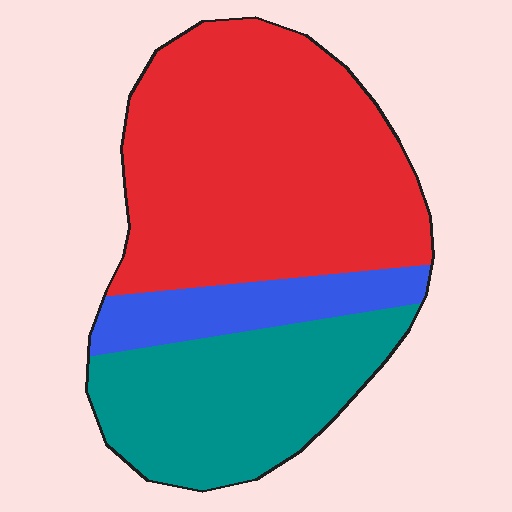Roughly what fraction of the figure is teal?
Teal covers roughly 30% of the figure.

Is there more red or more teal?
Red.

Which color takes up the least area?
Blue, at roughly 15%.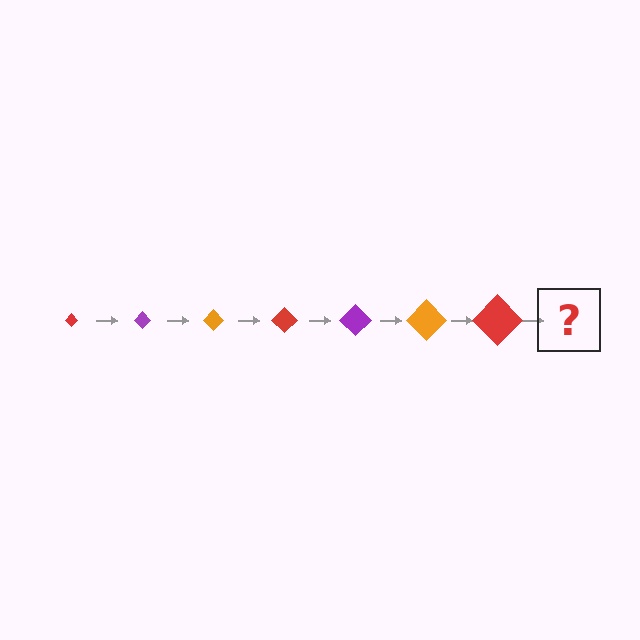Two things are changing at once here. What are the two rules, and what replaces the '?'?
The two rules are that the diamond grows larger each step and the color cycles through red, purple, and orange. The '?' should be a purple diamond, larger than the previous one.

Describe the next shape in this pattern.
It should be a purple diamond, larger than the previous one.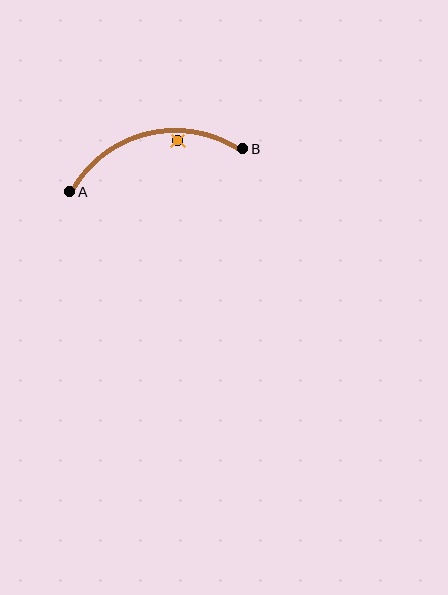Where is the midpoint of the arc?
The arc midpoint is the point on the curve farthest from the straight line joining A and B. It sits above that line.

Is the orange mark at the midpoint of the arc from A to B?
No — the orange mark does not lie on the arc at all. It sits slightly inside the curve.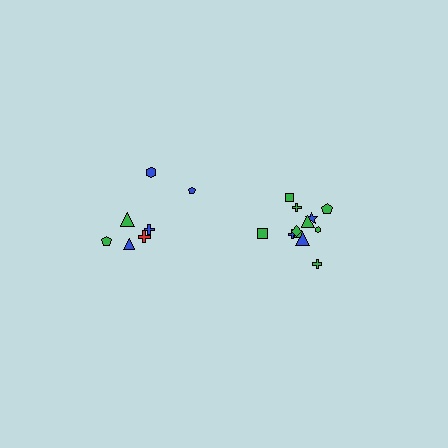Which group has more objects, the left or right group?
The right group.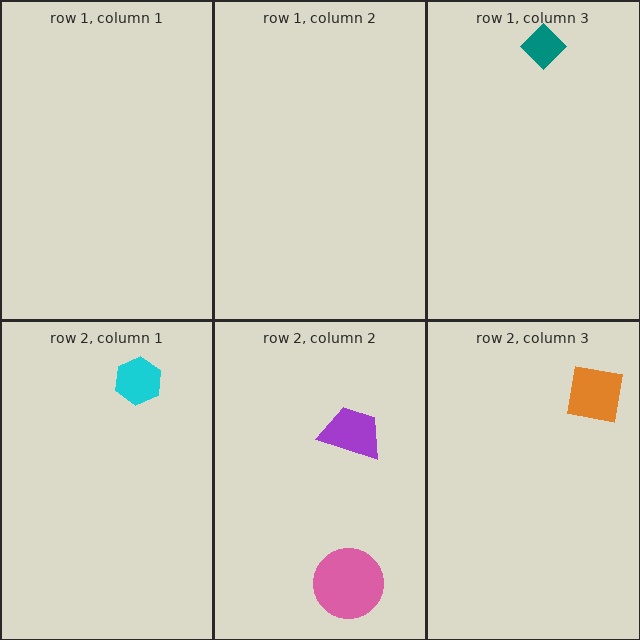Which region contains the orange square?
The row 2, column 3 region.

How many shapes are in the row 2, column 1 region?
1.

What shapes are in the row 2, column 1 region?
The cyan hexagon.